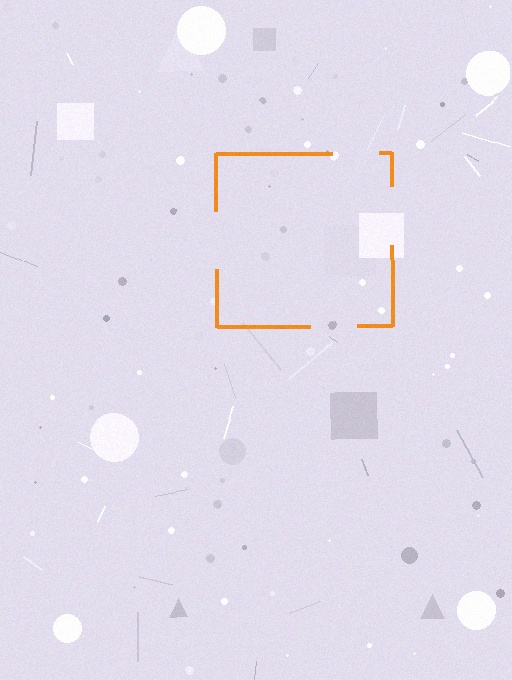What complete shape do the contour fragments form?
The contour fragments form a square.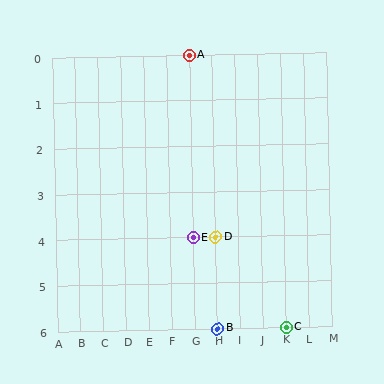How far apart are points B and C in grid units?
Points B and C are 3 columns apart.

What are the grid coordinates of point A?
Point A is at grid coordinates (G, 0).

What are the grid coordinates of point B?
Point B is at grid coordinates (H, 6).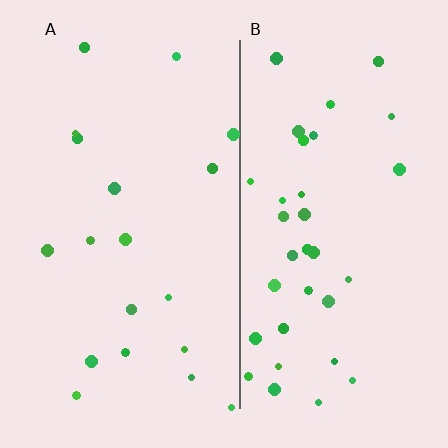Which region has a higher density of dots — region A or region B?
B (the right).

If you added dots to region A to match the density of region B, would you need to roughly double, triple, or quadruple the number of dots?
Approximately double.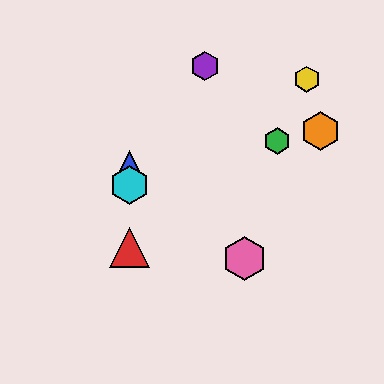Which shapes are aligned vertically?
The red triangle, the blue triangle, the cyan hexagon are aligned vertically.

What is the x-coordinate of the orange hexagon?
The orange hexagon is at x≈320.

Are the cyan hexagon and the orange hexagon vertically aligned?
No, the cyan hexagon is at x≈130 and the orange hexagon is at x≈320.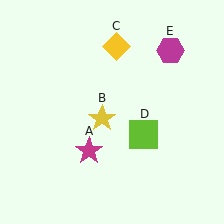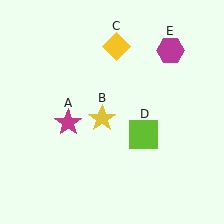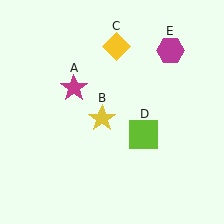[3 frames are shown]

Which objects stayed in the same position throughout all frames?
Yellow star (object B) and yellow diamond (object C) and lime square (object D) and magenta hexagon (object E) remained stationary.